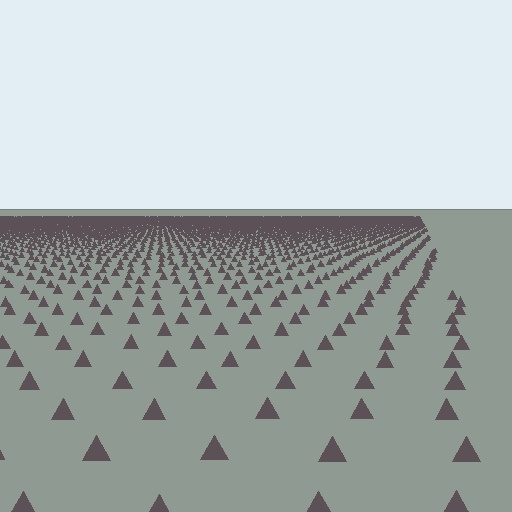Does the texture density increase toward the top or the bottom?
Density increases toward the top.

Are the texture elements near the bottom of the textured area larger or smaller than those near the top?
Larger. Near the bottom, elements are closer to the viewer and appear at a bigger on-screen size.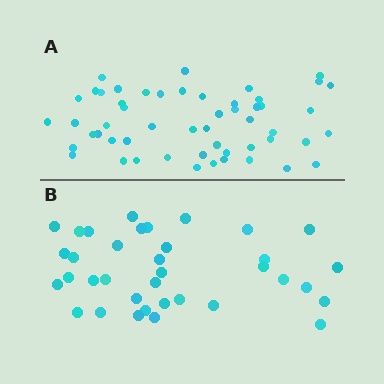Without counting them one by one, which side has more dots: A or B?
Region A (the top region) has more dots.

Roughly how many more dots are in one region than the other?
Region A has approximately 15 more dots than region B.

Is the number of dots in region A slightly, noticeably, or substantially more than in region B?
Region A has substantially more. The ratio is roughly 1.5 to 1.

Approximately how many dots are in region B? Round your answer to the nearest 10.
About 40 dots. (The exact count is 36, which rounds to 40.)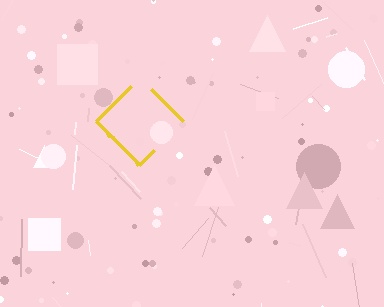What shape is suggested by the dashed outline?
The dashed outline suggests a diamond.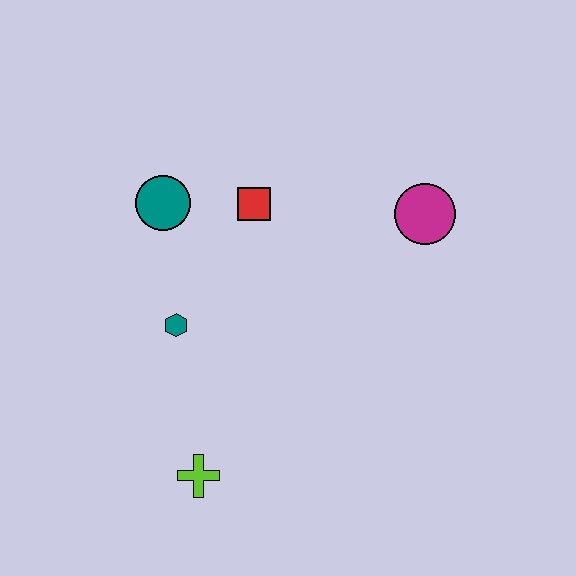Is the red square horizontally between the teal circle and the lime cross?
No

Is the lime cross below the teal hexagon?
Yes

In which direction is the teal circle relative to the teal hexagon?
The teal circle is above the teal hexagon.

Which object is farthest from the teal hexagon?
The magenta circle is farthest from the teal hexagon.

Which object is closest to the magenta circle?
The red square is closest to the magenta circle.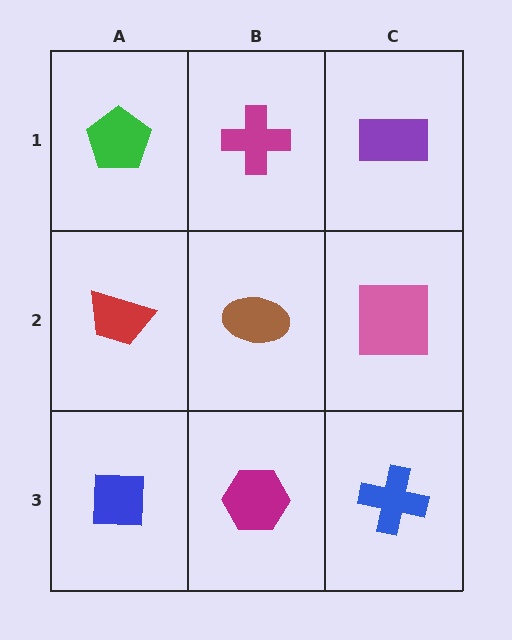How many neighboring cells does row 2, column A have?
3.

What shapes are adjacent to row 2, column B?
A magenta cross (row 1, column B), a magenta hexagon (row 3, column B), a red trapezoid (row 2, column A), a pink square (row 2, column C).